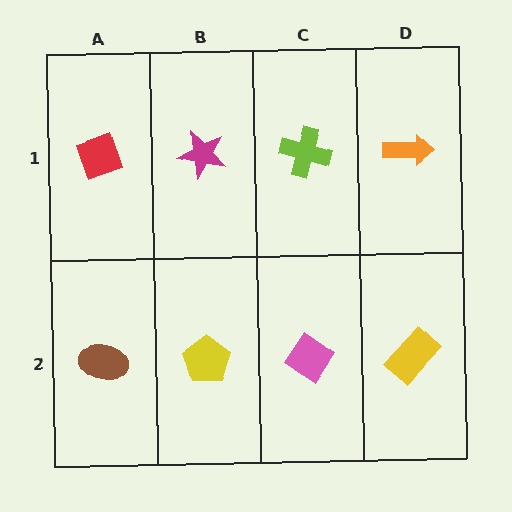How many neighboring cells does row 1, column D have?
2.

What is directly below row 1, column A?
A brown ellipse.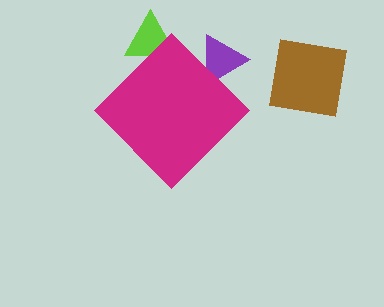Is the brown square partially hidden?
No, the brown square is fully visible.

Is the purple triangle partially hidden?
Yes, the purple triangle is partially hidden behind the magenta diamond.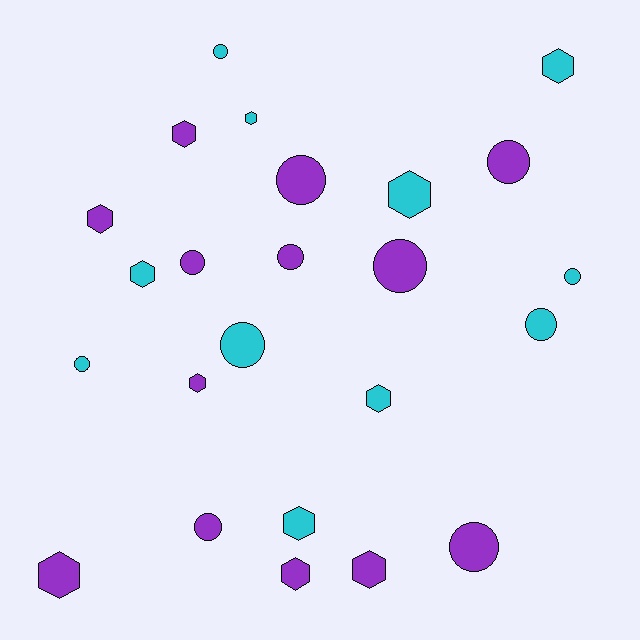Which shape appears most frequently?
Circle, with 12 objects.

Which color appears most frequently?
Purple, with 13 objects.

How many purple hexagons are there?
There are 6 purple hexagons.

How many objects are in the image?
There are 24 objects.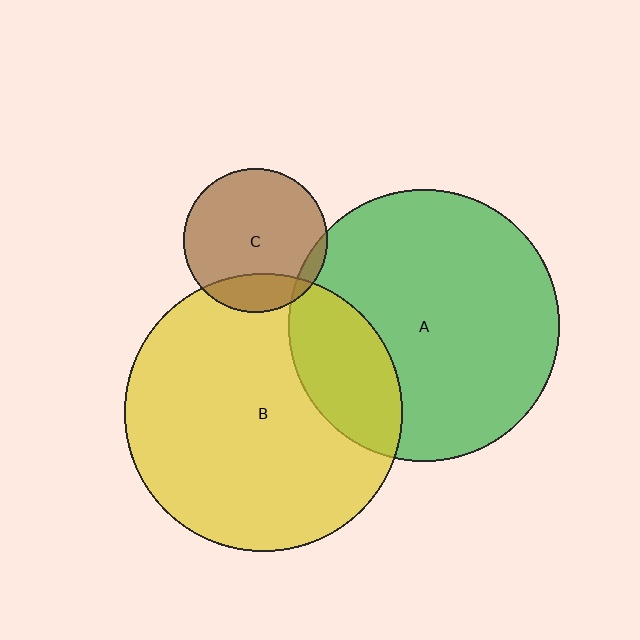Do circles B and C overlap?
Yes.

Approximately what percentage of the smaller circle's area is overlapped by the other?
Approximately 20%.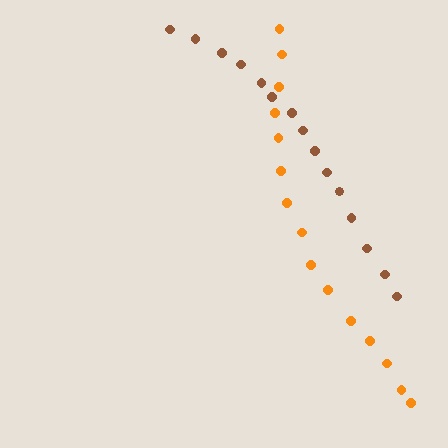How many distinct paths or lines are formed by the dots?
There are 2 distinct paths.